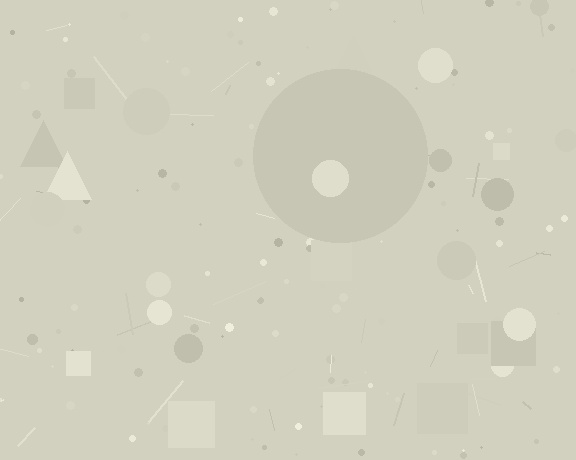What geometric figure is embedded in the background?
A circle is embedded in the background.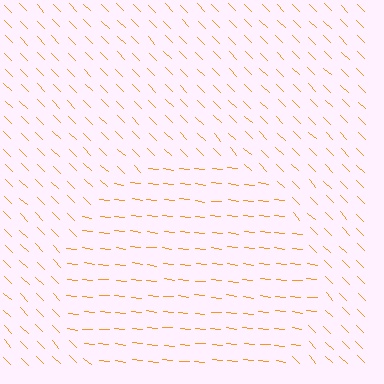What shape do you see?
I see a circle.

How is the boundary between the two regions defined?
The boundary is defined purely by a change in line orientation (approximately 38 degrees difference). All lines are the same color and thickness.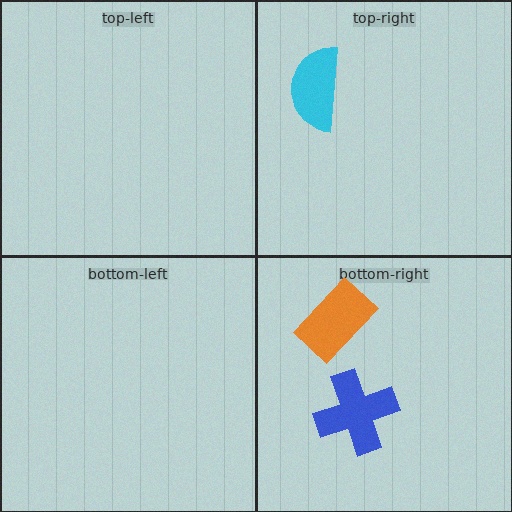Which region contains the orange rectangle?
The bottom-right region.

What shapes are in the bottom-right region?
The orange rectangle, the blue cross.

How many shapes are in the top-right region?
1.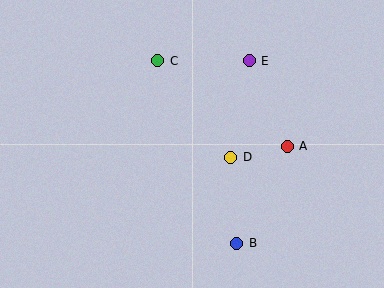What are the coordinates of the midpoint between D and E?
The midpoint between D and E is at (240, 109).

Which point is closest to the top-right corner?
Point E is closest to the top-right corner.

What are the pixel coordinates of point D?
Point D is at (231, 157).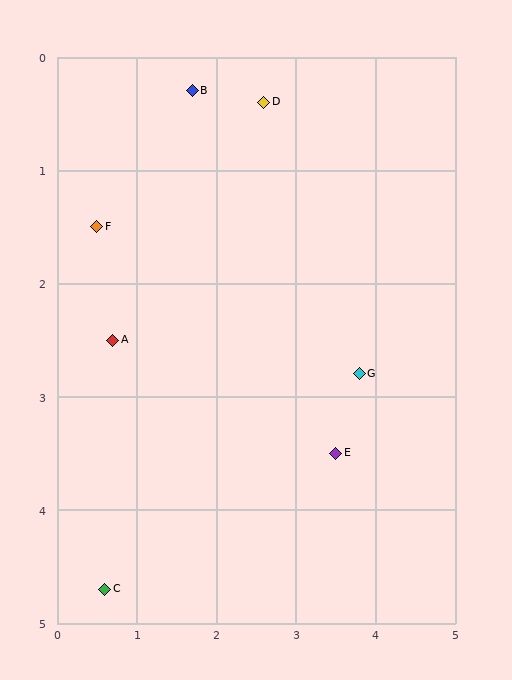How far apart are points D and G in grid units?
Points D and G are about 2.7 grid units apart.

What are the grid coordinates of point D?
Point D is at approximately (2.6, 0.4).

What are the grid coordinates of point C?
Point C is at approximately (0.6, 4.7).